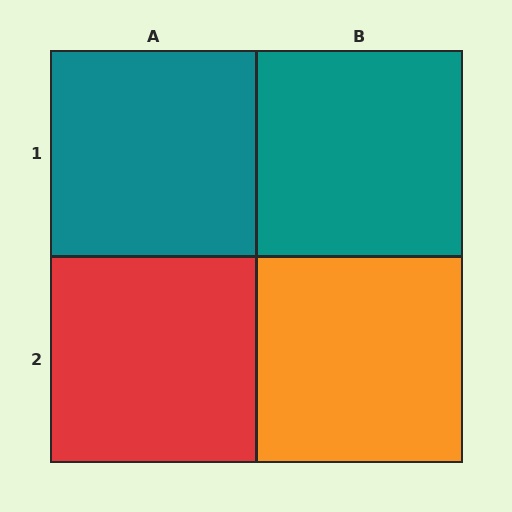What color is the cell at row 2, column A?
Red.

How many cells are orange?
1 cell is orange.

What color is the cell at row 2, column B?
Orange.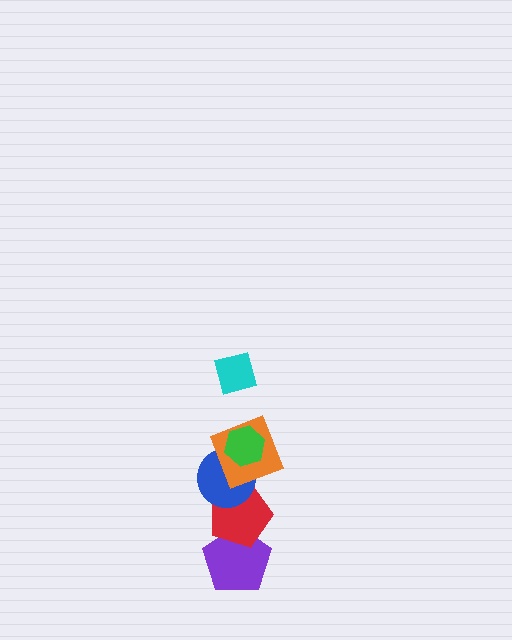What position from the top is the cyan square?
The cyan square is 1st from the top.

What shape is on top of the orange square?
The green hexagon is on top of the orange square.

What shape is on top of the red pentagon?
The blue circle is on top of the red pentagon.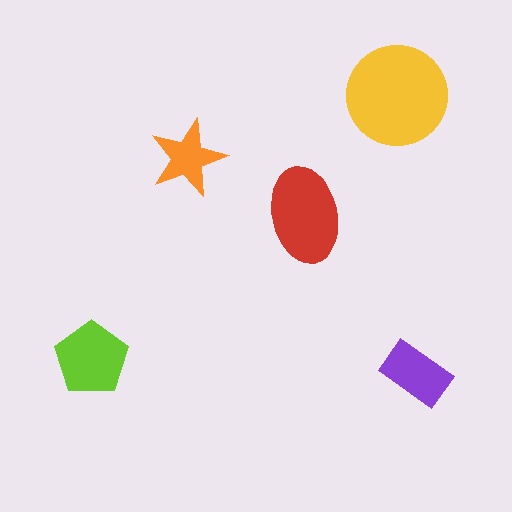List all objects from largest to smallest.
The yellow circle, the red ellipse, the lime pentagon, the purple rectangle, the orange star.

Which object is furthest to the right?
The purple rectangle is rightmost.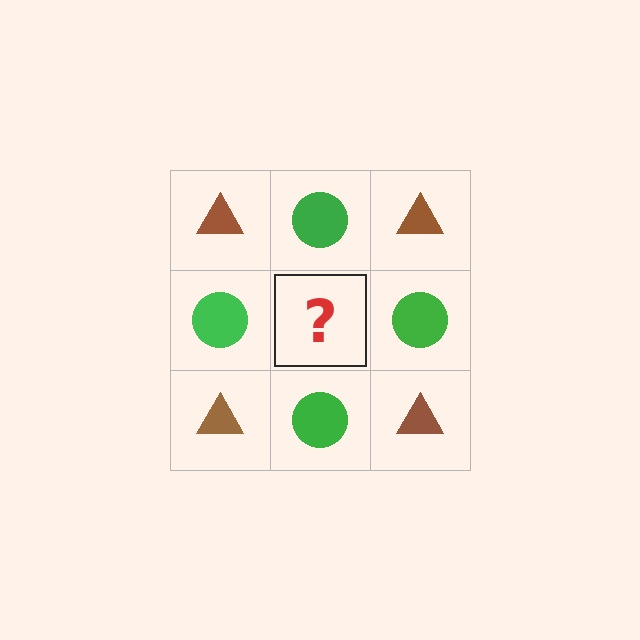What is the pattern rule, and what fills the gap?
The rule is that it alternates brown triangle and green circle in a checkerboard pattern. The gap should be filled with a brown triangle.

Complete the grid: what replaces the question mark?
The question mark should be replaced with a brown triangle.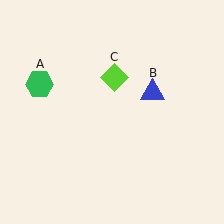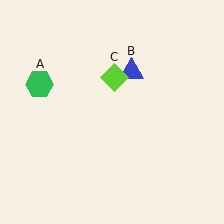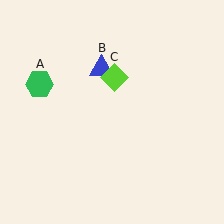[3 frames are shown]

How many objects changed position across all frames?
1 object changed position: blue triangle (object B).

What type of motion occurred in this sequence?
The blue triangle (object B) rotated counterclockwise around the center of the scene.